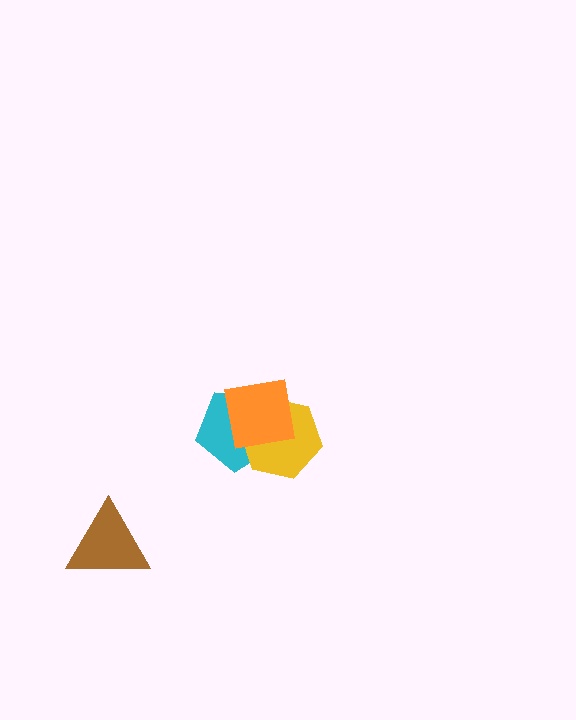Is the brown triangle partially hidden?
No, no other shape covers it.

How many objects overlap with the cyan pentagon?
2 objects overlap with the cyan pentagon.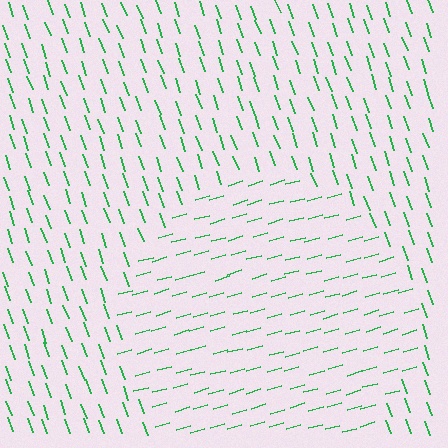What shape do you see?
I see a circle.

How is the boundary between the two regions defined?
The boundary is defined purely by a change in line orientation (approximately 86 degrees difference). All lines are the same color and thickness.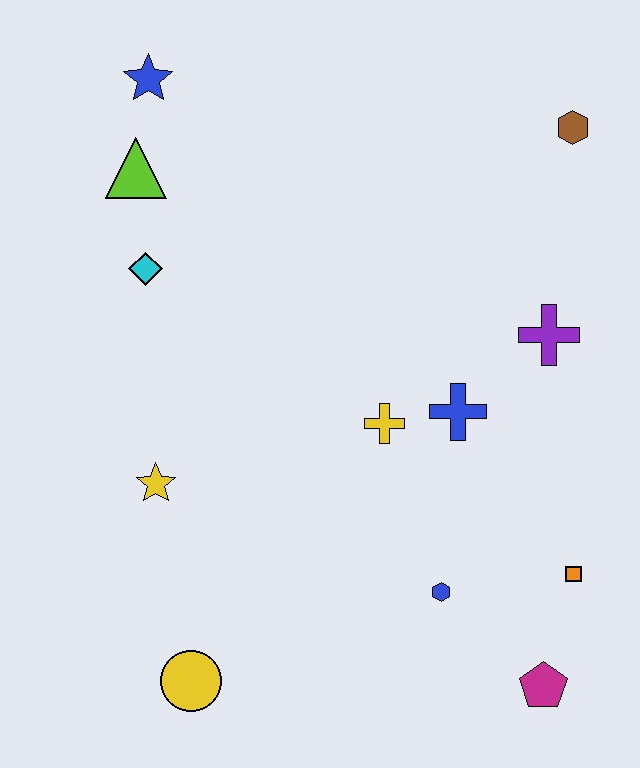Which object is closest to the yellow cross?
The blue cross is closest to the yellow cross.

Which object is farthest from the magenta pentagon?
The blue star is farthest from the magenta pentagon.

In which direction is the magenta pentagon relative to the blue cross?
The magenta pentagon is below the blue cross.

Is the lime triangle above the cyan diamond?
Yes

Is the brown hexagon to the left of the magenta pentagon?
No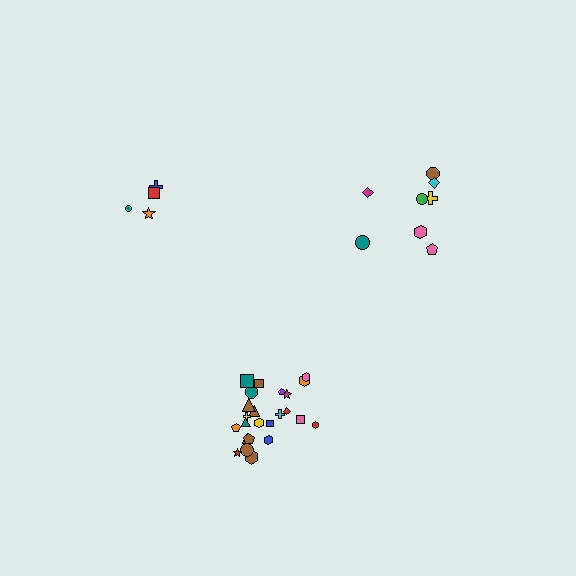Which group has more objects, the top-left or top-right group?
The top-right group.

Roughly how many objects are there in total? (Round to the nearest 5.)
Roughly 35 objects in total.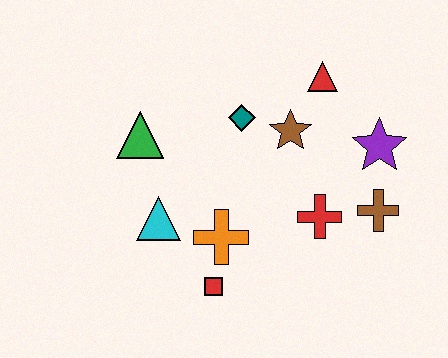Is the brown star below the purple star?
No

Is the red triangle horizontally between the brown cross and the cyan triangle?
Yes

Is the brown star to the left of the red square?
No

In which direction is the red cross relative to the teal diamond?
The red cross is below the teal diamond.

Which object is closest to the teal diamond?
The brown star is closest to the teal diamond.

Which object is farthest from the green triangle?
The brown cross is farthest from the green triangle.